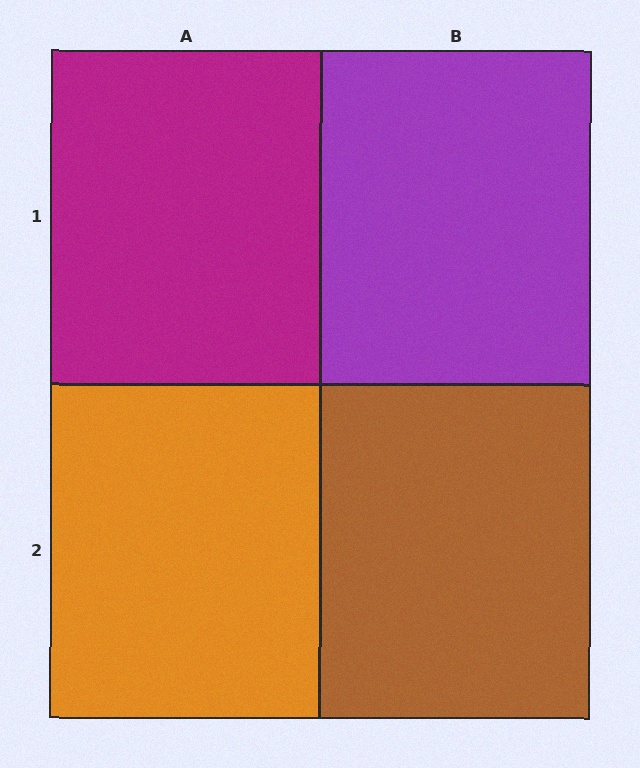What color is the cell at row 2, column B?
Brown.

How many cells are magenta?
1 cell is magenta.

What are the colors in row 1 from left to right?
Magenta, purple.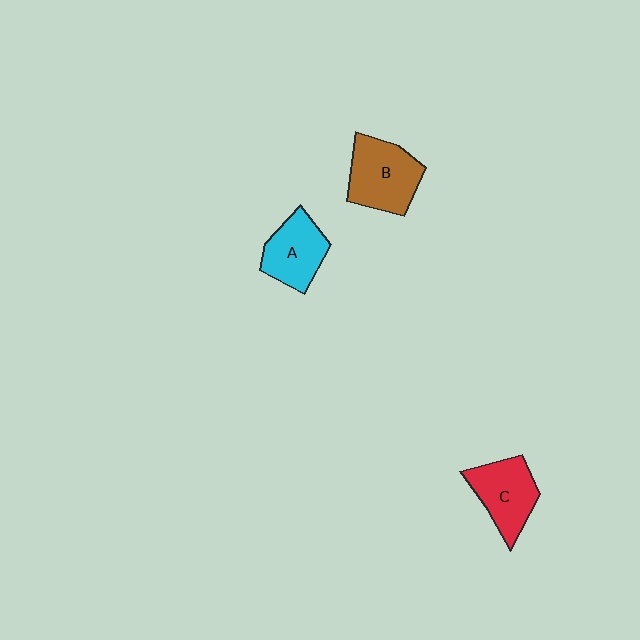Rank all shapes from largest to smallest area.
From largest to smallest: B (brown), C (red), A (cyan).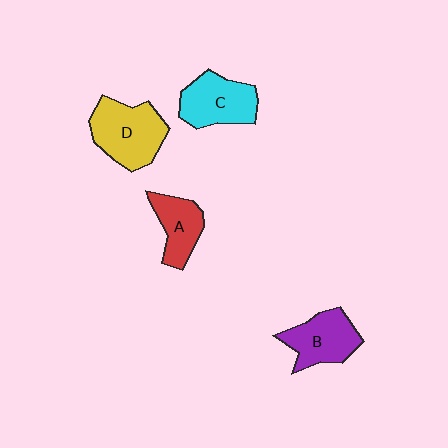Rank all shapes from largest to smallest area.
From largest to smallest: D (yellow), C (cyan), B (purple), A (red).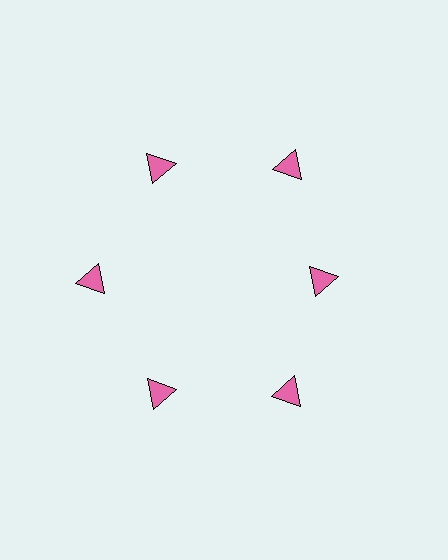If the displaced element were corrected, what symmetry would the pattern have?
It would have 6-fold rotational symmetry — the pattern would map onto itself every 60 degrees.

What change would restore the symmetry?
The symmetry would be restored by moving it outward, back onto the ring so that all 6 triangles sit at equal angles and equal distance from the center.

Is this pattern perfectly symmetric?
No. The 6 pink triangles are arranged in a ring, but one element near the 3 o'clock position is pulled inward toward the center, breaking the 6-fold rotational symmetry.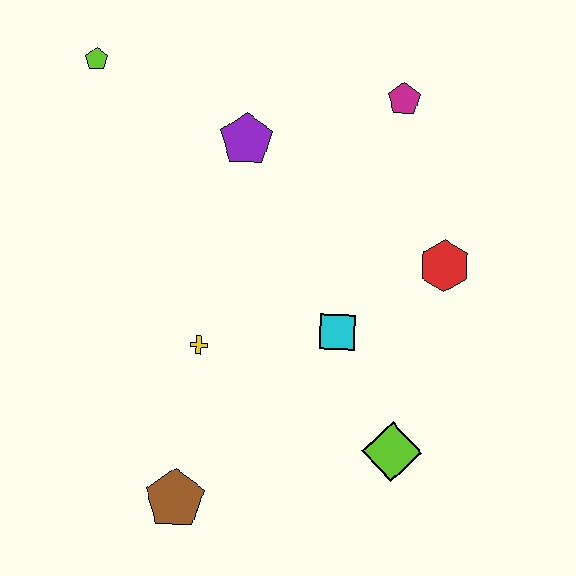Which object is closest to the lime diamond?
The cyan square is closest to the lime diamond.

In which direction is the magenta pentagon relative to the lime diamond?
The magenta pentagon is above the lime diamond.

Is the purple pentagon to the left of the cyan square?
Yes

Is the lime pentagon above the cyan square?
Yes